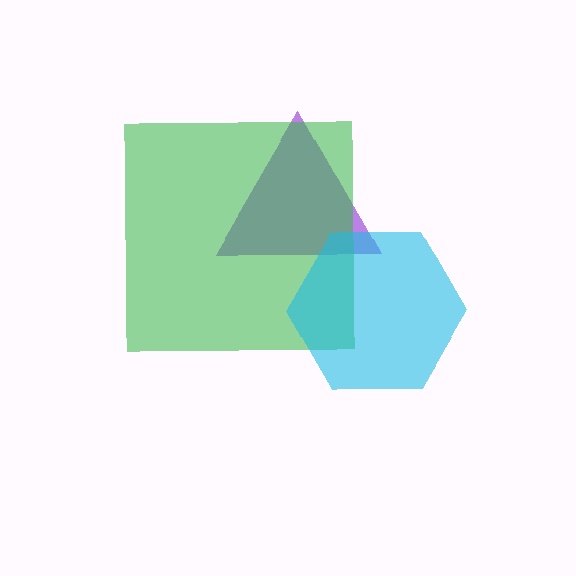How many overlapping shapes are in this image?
There are 3 overlapping shapes in the image.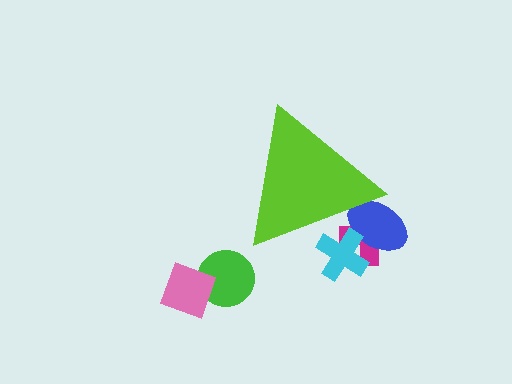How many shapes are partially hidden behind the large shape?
3 shapes are partially hidden.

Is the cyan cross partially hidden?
Yes, the cyan cross is partially hidden behind the lime triangle.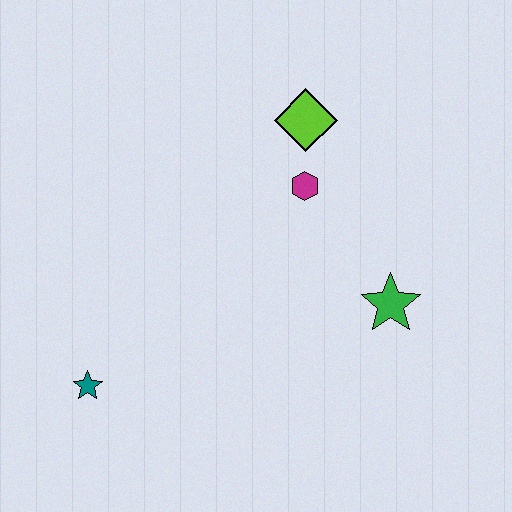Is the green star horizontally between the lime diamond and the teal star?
No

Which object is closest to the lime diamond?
The magenta hexagon is closest to the lime diamond.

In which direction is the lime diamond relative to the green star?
The lime diamond is above the green star.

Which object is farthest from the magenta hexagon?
The teal star is farthest from the magenta hexagon.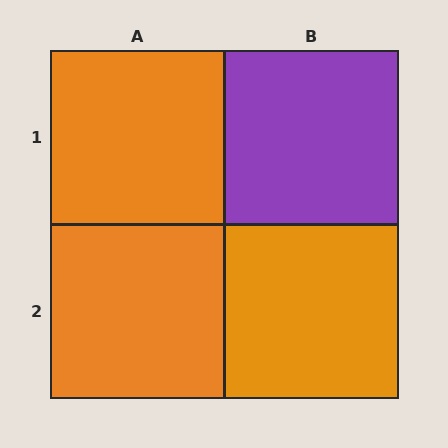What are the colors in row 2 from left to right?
Orange, orange.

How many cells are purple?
1 cell is purple.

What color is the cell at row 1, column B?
Purple.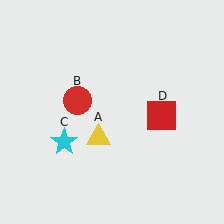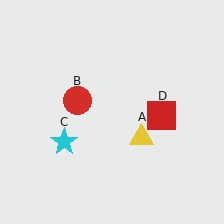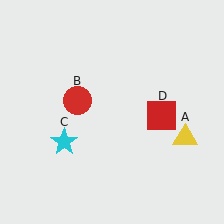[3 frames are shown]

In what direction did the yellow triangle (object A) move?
The yellow triangle (object A) moved right.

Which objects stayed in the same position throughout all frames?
Red circle (object B) and cyan star (object C) and red square (object D) remained stationary.